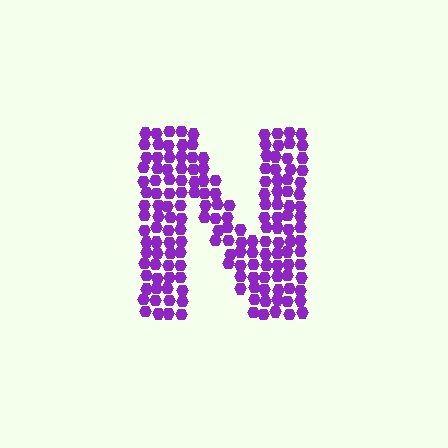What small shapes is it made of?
It is made of small hexagons.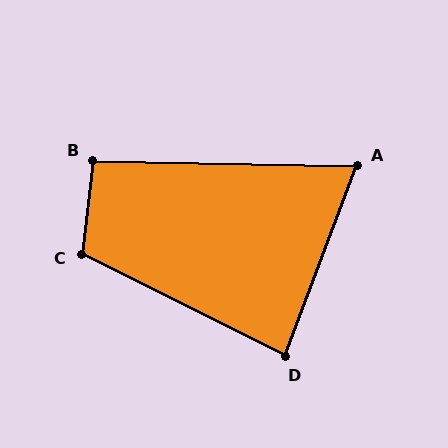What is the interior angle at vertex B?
Approximately 96 degrees (obtuse).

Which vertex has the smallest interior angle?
A, at approximately 70 degrees.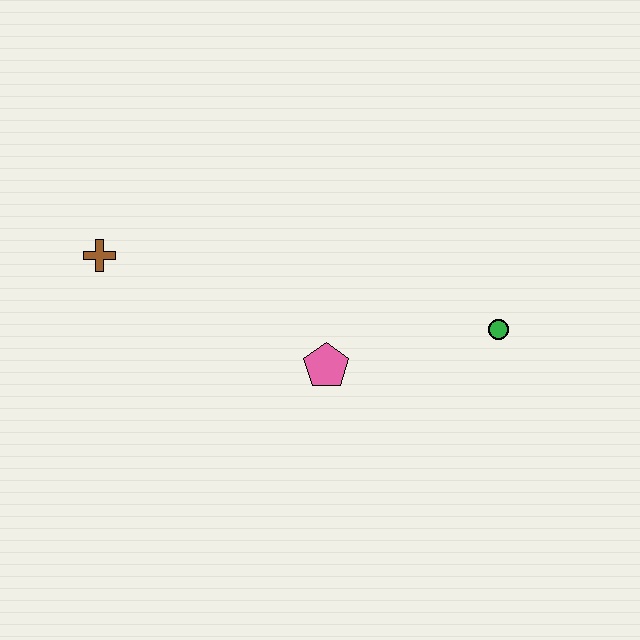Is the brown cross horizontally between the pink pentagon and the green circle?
No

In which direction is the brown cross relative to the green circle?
The brown cross is to the left of the green circle.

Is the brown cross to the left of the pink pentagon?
Yes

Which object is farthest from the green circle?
The brown cross is farthest from the green circle.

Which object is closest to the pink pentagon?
The green circle is closest to the pink pentagon.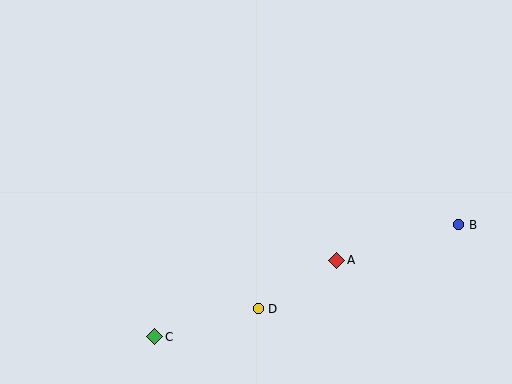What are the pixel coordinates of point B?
Point B is at (459, 225).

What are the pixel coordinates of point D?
Point D is at (258, 309).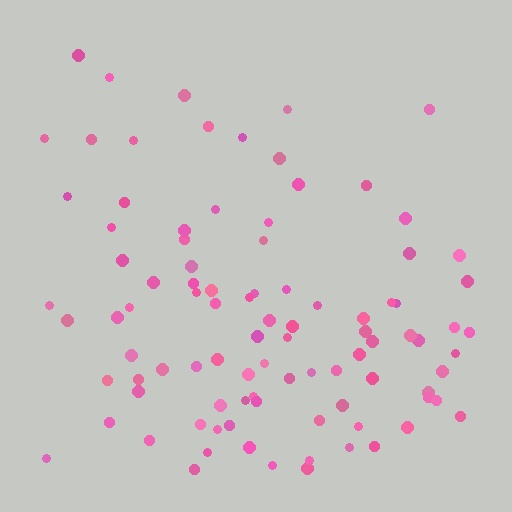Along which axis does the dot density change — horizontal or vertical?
Vertical.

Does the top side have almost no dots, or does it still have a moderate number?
Still a moderate number, just noticeably fewer than the bottom.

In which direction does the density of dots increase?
From top to bottom, with the bottom side densest.